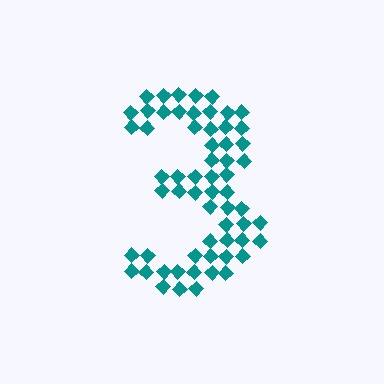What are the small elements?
The small elements are diamonds.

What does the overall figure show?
The overall figure shows the digit 3.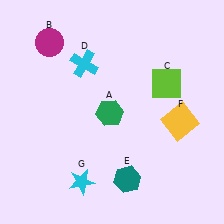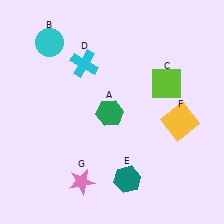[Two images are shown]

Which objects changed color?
B changed from magenta to cyan. G changed from cyan to pink.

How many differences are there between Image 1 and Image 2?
There are 2 differences between the two images.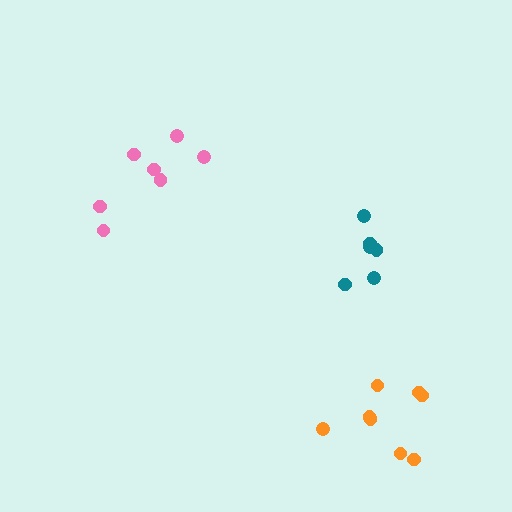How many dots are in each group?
Group 1: 6 dots, Group 2: 7 dots, Group 3: 8 dots (21 total).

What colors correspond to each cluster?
The clusters are colored: teal, pink, orange.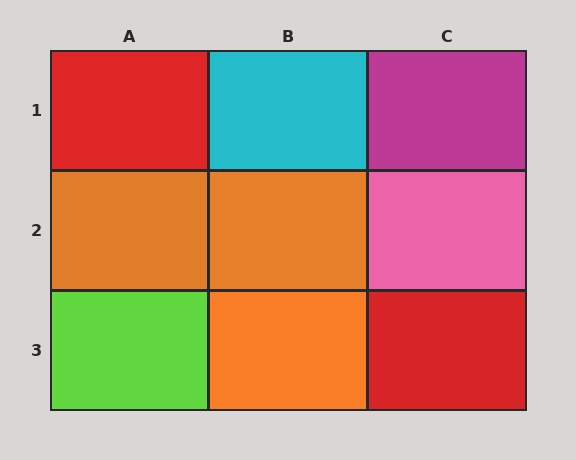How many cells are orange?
3 cells are orange.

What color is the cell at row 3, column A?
Lime.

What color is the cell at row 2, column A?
Orange.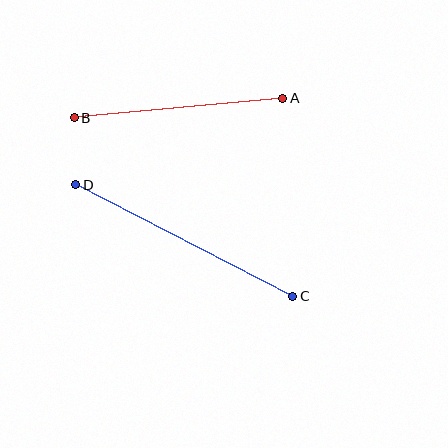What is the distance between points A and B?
The distance is approximately 209 pixels.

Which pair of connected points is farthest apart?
Points C and D are farthest apart.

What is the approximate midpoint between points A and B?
The midpoint is at approximately (179, 108) pixels.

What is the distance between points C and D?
The distance is approximately 244 pixels.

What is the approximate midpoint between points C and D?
The midpoint is at approximately (184, 241) pixels.